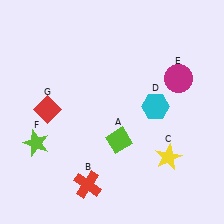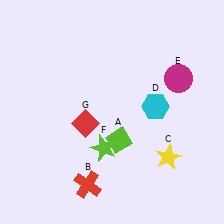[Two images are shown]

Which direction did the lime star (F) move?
The lime star (F) moved right.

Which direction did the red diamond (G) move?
The red diamond (G) moved right.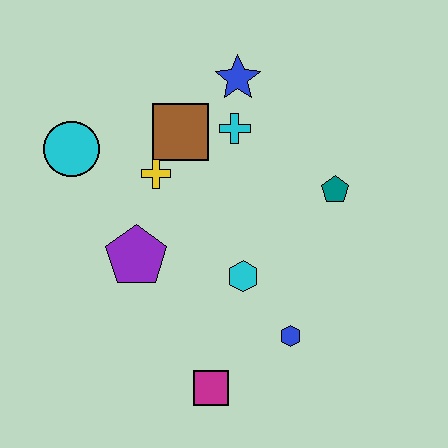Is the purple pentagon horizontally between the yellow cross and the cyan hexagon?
No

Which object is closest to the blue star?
The cyan cross is closest to the blue star.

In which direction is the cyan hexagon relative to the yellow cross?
The cyan hexagon is below the yellow cross.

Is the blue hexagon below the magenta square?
No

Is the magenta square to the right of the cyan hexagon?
No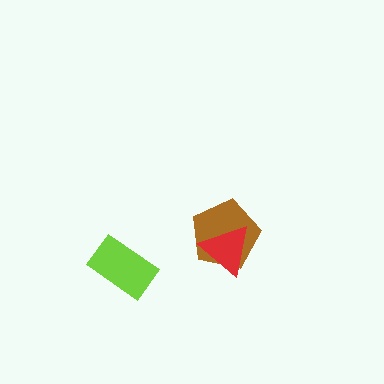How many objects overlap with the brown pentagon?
1 object overlaps with the brown pentagon.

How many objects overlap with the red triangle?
1 object overlaps with the red triangle.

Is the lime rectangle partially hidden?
No, no other shape covers it.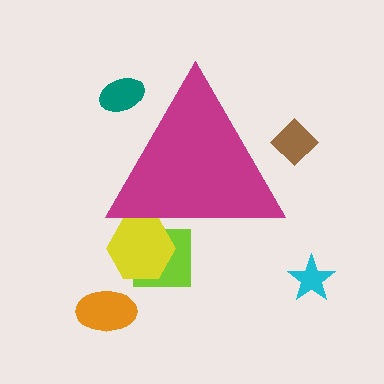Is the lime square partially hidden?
Yes, the lime square is partially hidden behind the magenta triangle.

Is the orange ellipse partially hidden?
No, the orange ellipse is fully visible.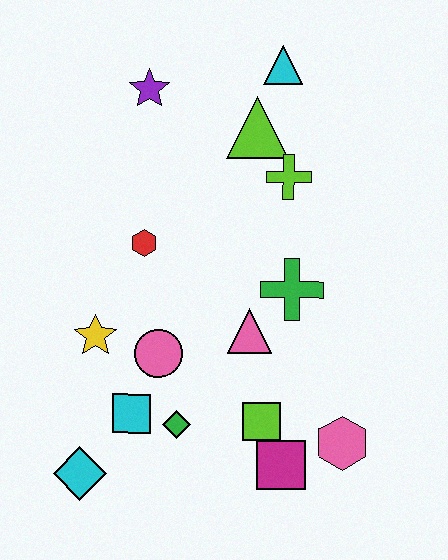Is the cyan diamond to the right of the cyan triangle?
No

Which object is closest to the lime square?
The magenta square is closest to the lime square.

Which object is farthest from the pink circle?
The cyan triangle is farthest from the pink circle.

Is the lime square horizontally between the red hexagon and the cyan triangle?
Yes